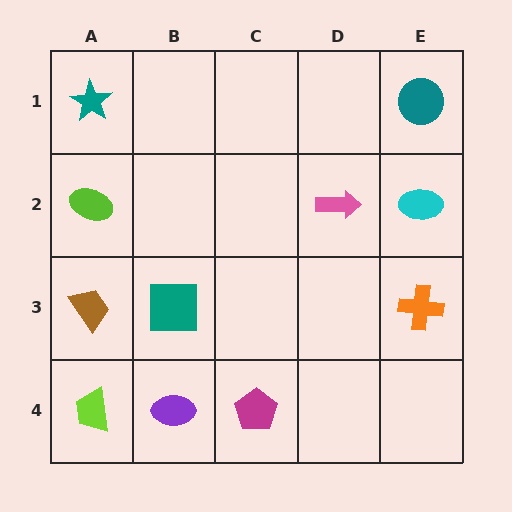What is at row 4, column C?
A magenta pentagon.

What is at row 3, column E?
An orange cross.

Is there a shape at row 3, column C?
No, that cell is empty.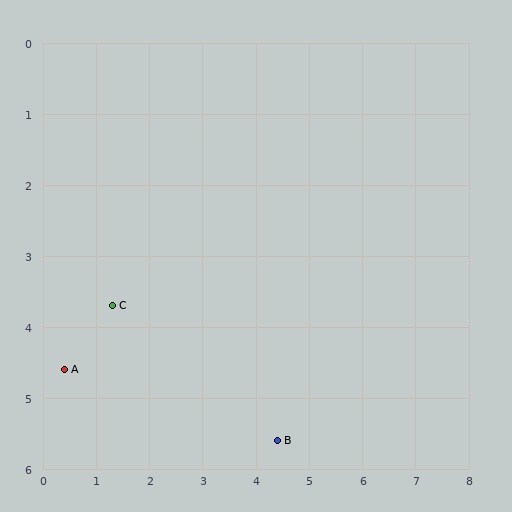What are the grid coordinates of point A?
Point A is at approximately (0.4, 4.6).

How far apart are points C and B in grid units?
Points C and B are about 3.6 grid units apart.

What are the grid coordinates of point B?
Point B is at approximately (4.4, 5.6).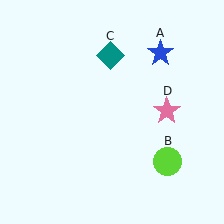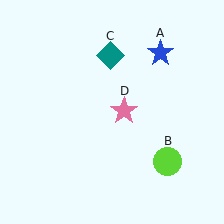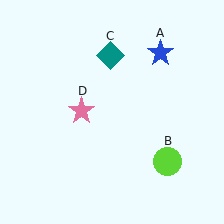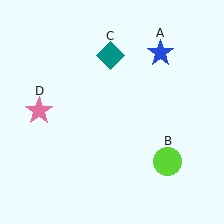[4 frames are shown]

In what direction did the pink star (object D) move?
The pink star (object D) moved left.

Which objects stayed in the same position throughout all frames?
Blue star (object A) and lime circle (object B) and teal diamond (object C) remained stationary.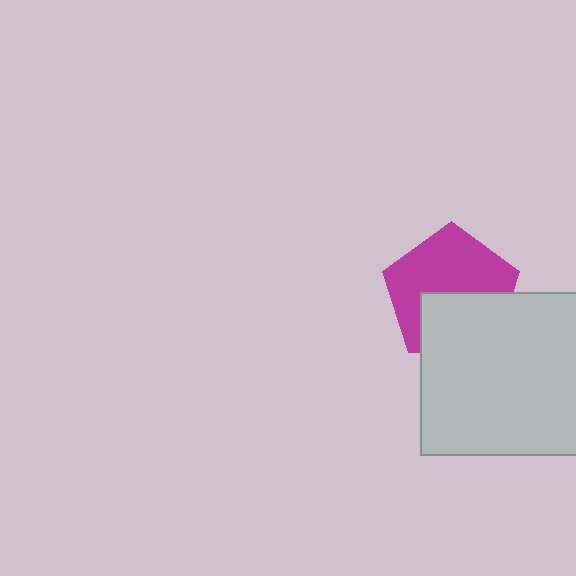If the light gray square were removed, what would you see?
You would see the complete magenta pentagon.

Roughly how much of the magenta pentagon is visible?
About half of it is visible (roughly 59%).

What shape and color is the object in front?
The object in front is a light gray square.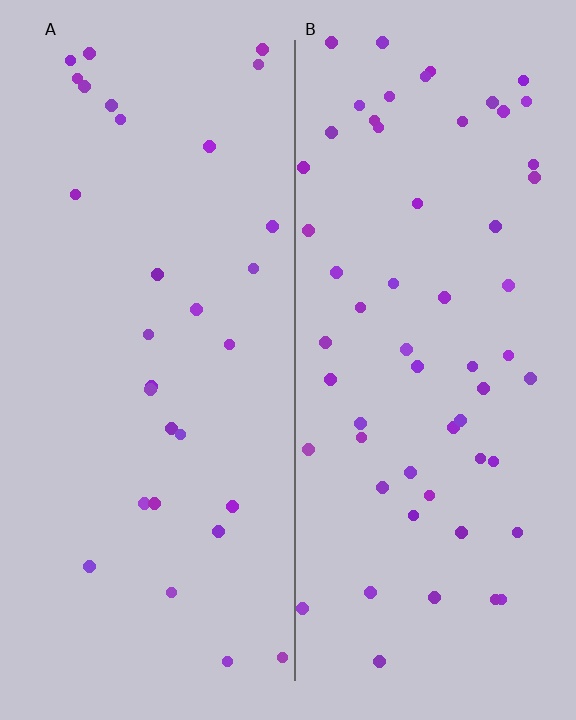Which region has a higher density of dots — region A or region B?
B (the right).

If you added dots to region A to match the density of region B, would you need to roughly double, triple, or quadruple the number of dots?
Approximately double.